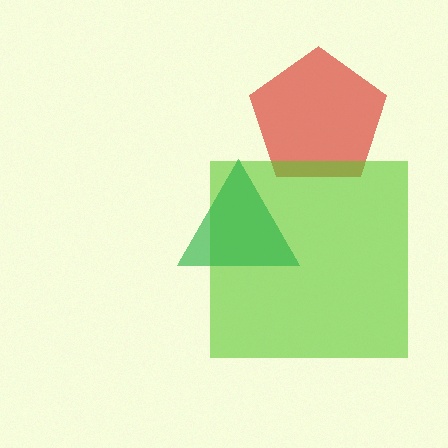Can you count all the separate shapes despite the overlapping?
Yes, there are 3 separate shapes.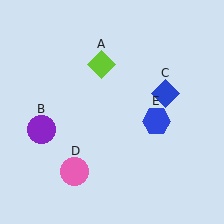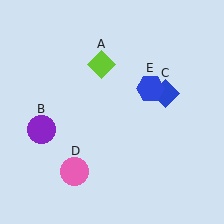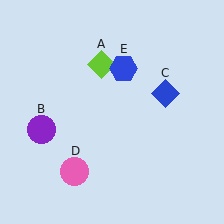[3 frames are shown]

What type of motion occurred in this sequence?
The blue hexagon (object E) rotated counterclockwise around the center of the scene.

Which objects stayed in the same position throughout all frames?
Lime diamond (object A) and purple circle (object B) and blue diamond (object C) and pink circle (object D) remained stationary.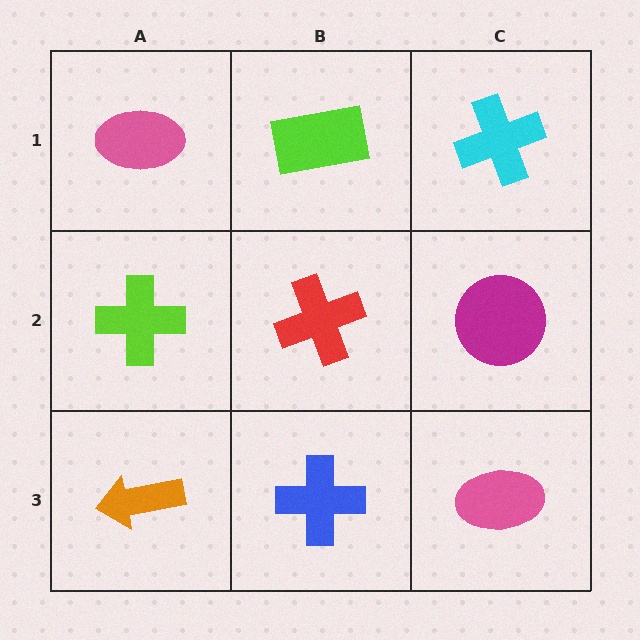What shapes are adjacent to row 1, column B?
A red cross (row 2, column B), a pink ellipse (row 1, column A), a cyan cross (row 1, column C).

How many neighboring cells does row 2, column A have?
3.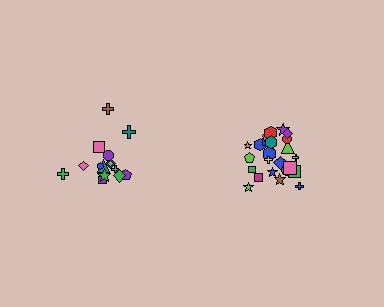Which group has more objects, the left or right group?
The right group.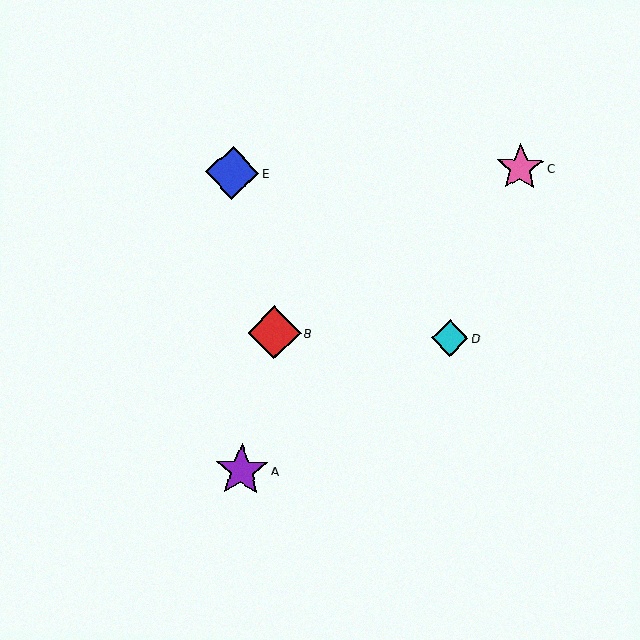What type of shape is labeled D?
Shape D is a cyan diamond.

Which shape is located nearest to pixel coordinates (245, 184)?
The blue diamond (labeled E) at (232, 173) is nearest to that location.